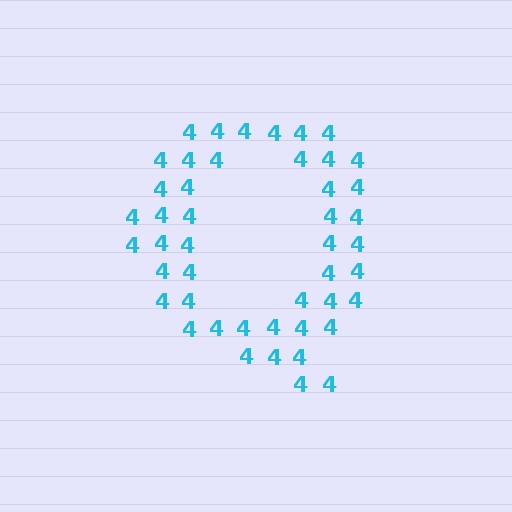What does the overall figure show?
The overall figure shows the letter Q.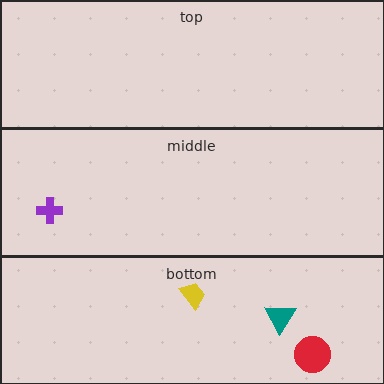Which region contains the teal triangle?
The bottom region.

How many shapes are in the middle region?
1.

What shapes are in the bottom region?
The teal triangle, the yellow trapezoid, the red circle.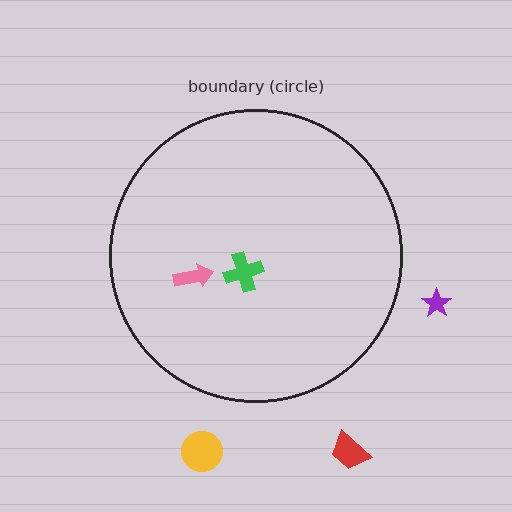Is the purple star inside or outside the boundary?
Outside.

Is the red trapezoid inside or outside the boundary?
Outside.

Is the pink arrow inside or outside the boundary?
Inside.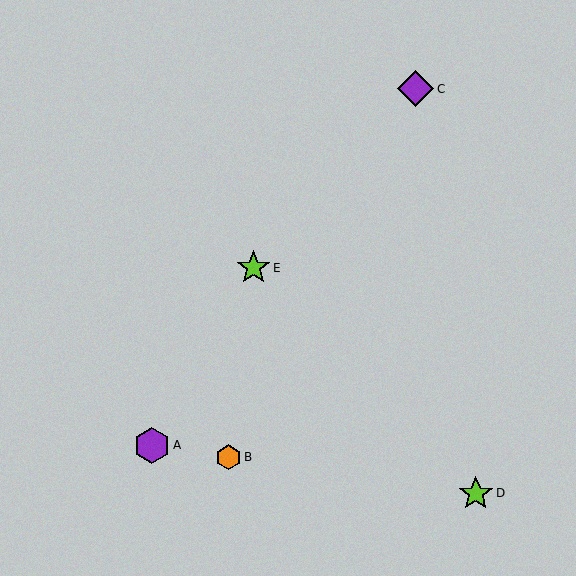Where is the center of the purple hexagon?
The center of the purple hexagon is at (152, 445).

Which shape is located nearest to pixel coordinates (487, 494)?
The lime star (labeled D) at (476, 493) is nearest to that location.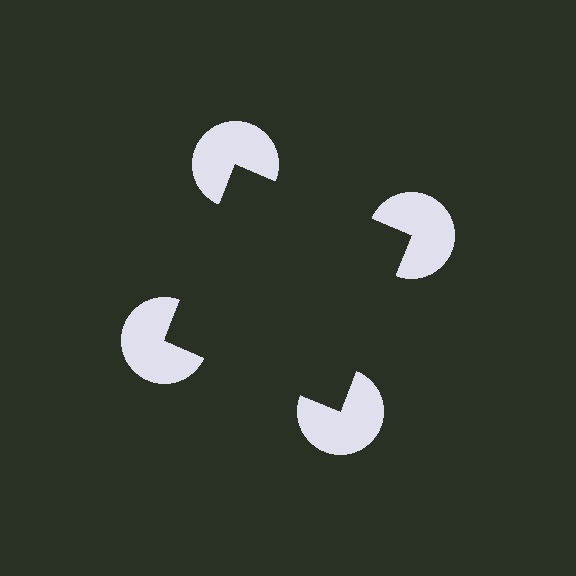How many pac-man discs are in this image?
There are 4 — one at each vertex of the illusory square.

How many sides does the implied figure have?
4 sides.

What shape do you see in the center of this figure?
An illusory square — its edges are inferred from the aligned wedge cuts in the pac-man discs, not physically drawn.